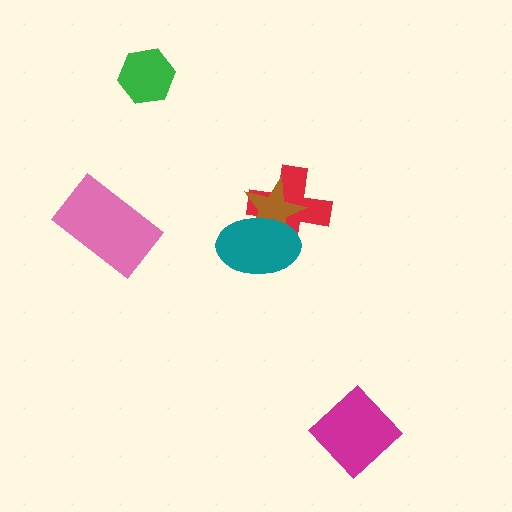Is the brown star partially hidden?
Yes, it is partially covered by another shape.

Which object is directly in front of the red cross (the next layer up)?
The brown star is directly in front of the red cross.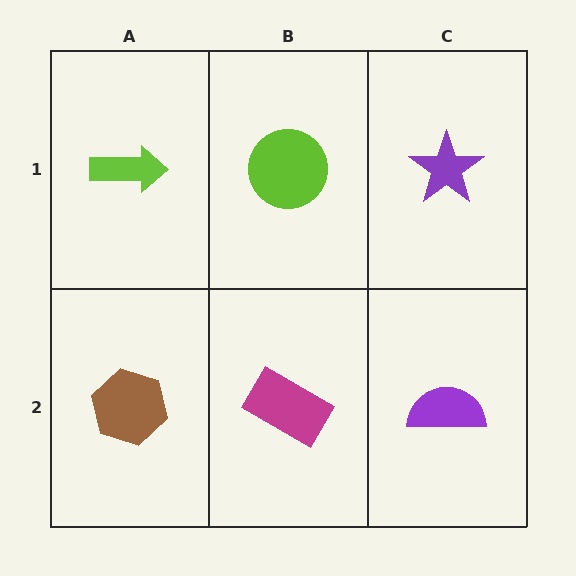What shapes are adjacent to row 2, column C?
A purple star (row 1, column C), a magenta rectangle (row 2, column B).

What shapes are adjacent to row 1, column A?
A brown hexagon (row 2, column A), a lime circle (row 1, column B).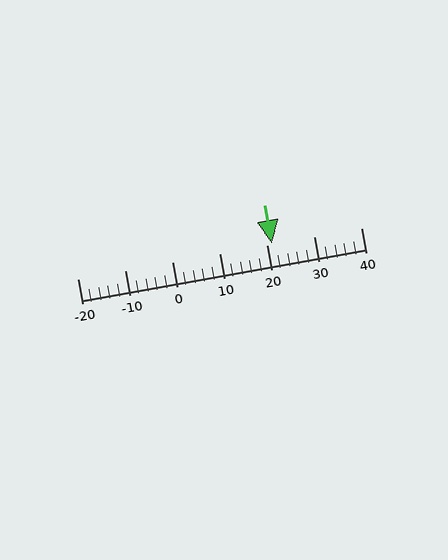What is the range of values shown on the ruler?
The ruler shows values from -20 to 40.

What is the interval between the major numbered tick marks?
The major tick marks are spaced 10 units apart.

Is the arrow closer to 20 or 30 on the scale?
The arrow is closer to 20.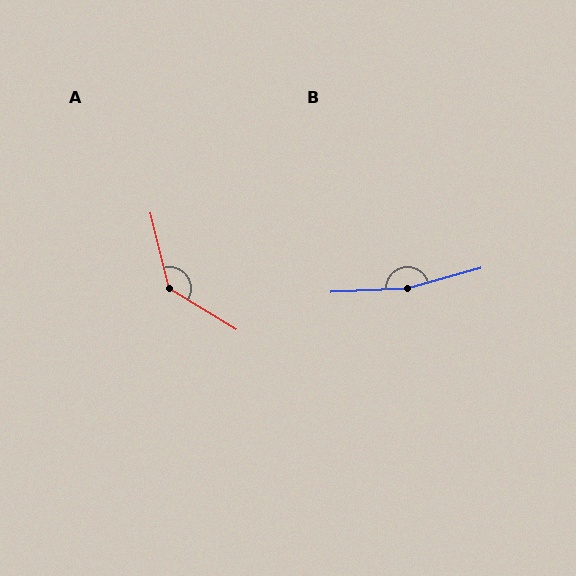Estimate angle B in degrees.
Approximately 167 degrees.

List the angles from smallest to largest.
A (136°), B (167°).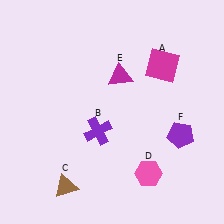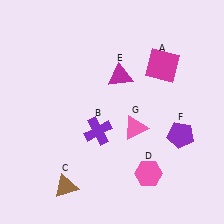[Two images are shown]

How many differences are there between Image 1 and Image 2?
There is 1 difference between the two images.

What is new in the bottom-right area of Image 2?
A pink triangle (G) was added in the bottom-right area of Image 2.